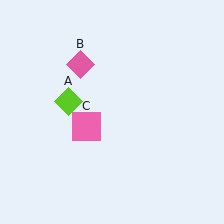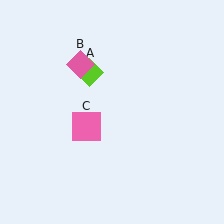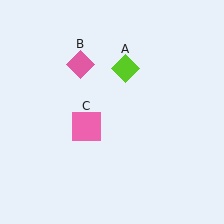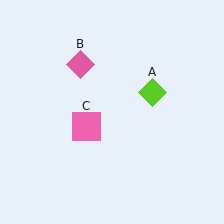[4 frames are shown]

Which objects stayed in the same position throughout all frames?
Pink diamond (object B) and pink square (object C) remained stationary.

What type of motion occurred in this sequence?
The lime diamond (object A) rotated clockwise around the center of the scene.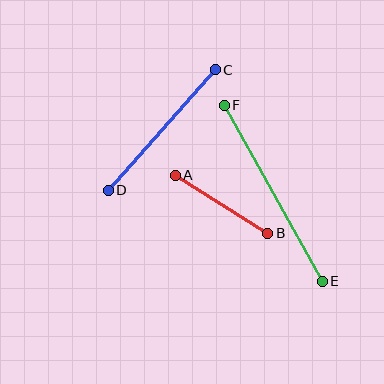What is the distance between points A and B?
The distance is approximately 109 pixels.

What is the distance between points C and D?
The distance is approximately 161 pixels.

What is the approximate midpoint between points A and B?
The midpoint is at approximately (222, 204) pixels.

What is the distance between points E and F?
The distance is approximately 201 pixels.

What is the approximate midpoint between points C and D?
The midpoint is at approximately (162, 130) pixels.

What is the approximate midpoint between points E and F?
The midpoint is at approximately (273, 193) pixels.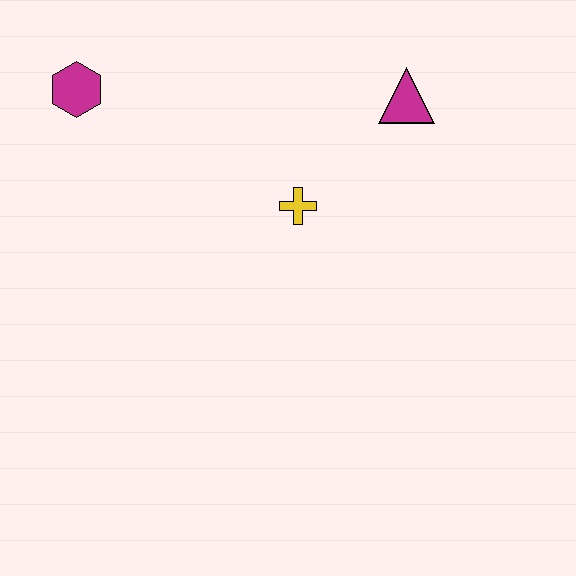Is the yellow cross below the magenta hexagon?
Yes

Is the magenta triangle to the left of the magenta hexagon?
No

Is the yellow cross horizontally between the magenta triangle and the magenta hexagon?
Yes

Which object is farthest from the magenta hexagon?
The magenta triangle is farthest from the magenta hexagon.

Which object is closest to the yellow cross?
The magenta triangle is closest to the yellow cross.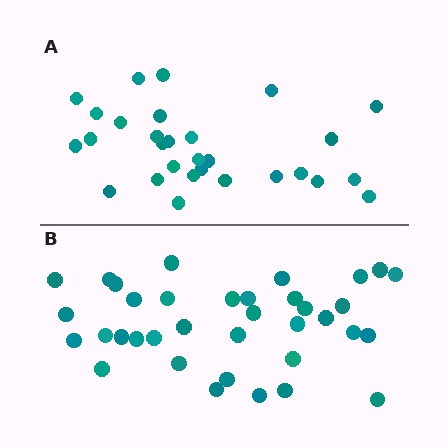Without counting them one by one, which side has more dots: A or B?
Region B (the bottom region) has more dots.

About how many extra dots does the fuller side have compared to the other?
Region B has roughly 8 or so more dots than region A.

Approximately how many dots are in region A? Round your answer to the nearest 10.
About 30 dots. (The exact count is 29, which rounds to 30.)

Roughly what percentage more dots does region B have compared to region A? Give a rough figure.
About 25% more.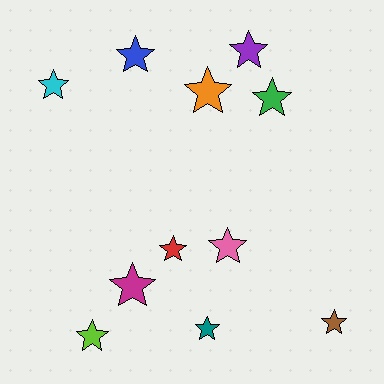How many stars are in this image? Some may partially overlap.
There are 11 stars.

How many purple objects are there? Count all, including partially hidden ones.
There is 1 purple object.